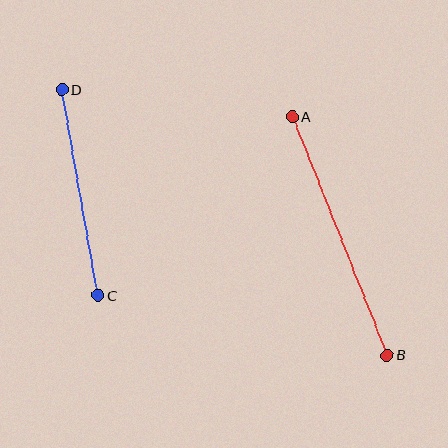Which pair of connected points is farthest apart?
Points A and B are farthest apart.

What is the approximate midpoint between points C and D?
The midpoint is at approximately (80, 192) pixels.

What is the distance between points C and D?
The distance is approximately 209 pixels.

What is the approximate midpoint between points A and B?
The midpoint is at approximately (340, 236) pixels.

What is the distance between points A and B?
The distance is approximately 257 pixels.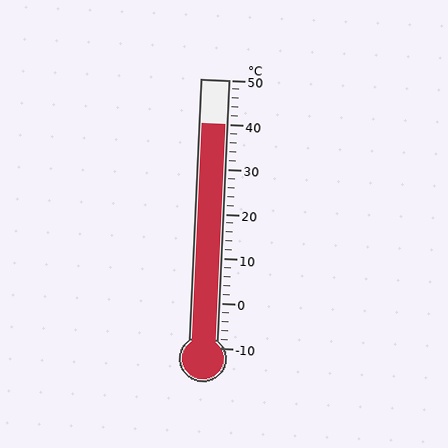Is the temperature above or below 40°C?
The temperature is at 40°C.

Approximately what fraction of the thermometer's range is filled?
The thermometer is filled to approximately 85% of its range.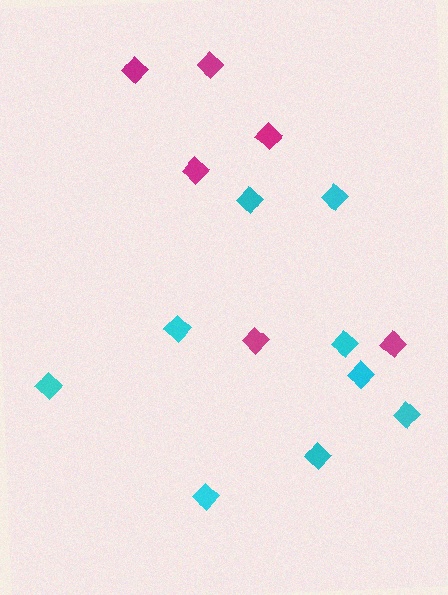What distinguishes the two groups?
There are 2 groups: one group of cyan diamonds (9) and one group of magenta diamonds (6).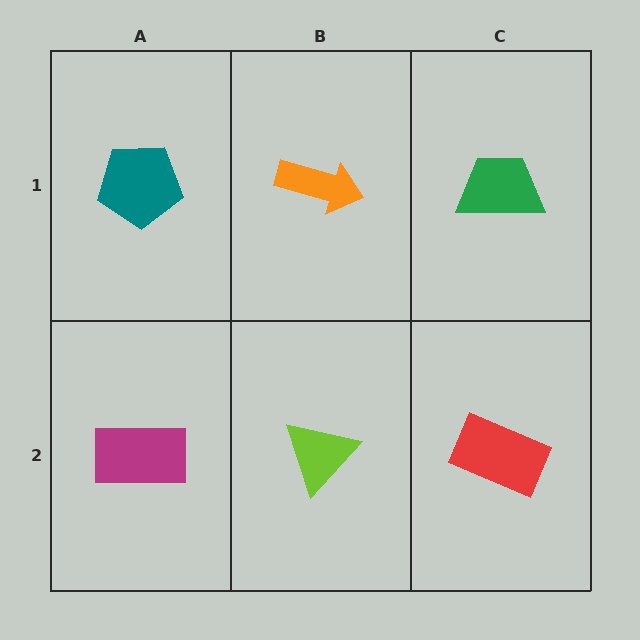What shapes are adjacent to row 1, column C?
A red rectangle (row 2, column C), an orange arrow (row 1, column B).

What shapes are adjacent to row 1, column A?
A magenta rectangle (row 2, column A), an orange arrow (row 1, column B).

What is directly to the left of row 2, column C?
A lime triangle.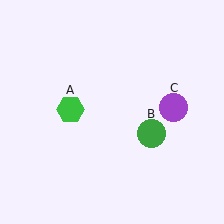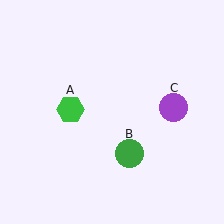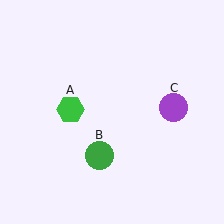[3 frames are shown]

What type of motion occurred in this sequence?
The green circle (object B) rotated clockwise around the center of the scene.